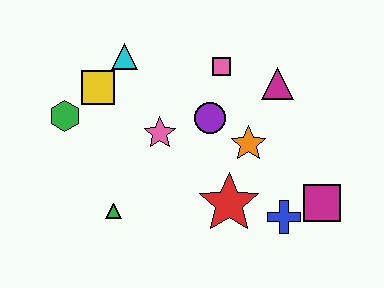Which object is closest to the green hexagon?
The yellow square is closest to the green hexagon.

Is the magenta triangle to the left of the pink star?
No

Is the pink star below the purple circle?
Yes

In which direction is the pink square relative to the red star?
The pink square is above the red star.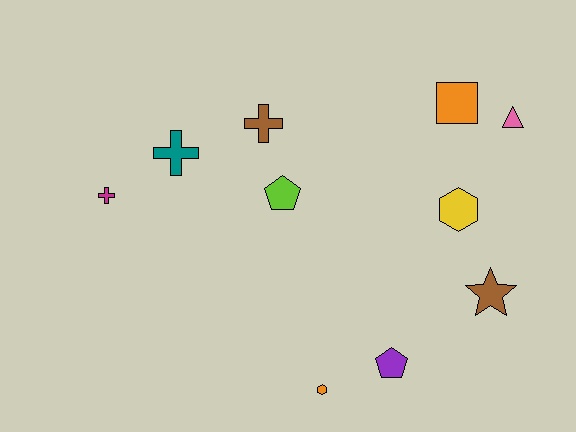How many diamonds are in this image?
There are no diamonds.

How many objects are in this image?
There are 10 objects.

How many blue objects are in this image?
There are no blue objects.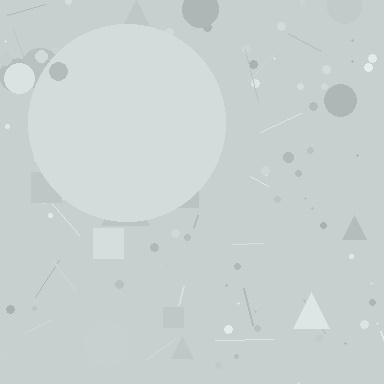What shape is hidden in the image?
A circle is hidden in the image.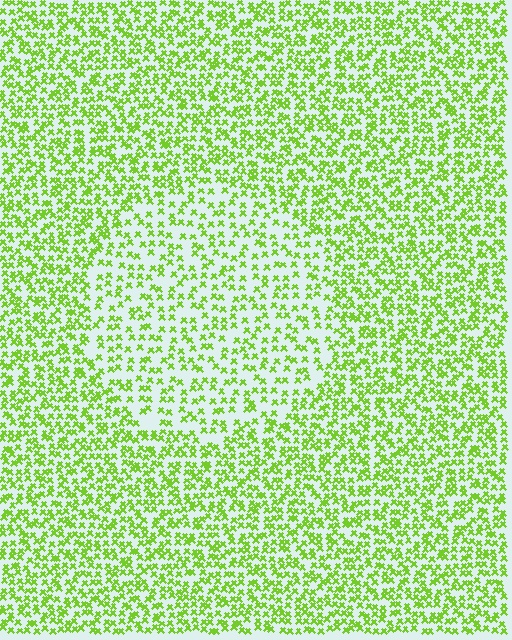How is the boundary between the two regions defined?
The boundary is defined by a change in element density (approximately 1.7x ratio). All elements are the same color, size, and shape.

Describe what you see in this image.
The image contains small lime elements arranged at two different densities. A circle-shaped region is visible where the elements are less densely packed than the surrounding area.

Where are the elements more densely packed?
The elements are more densely packed outside the circle boundary.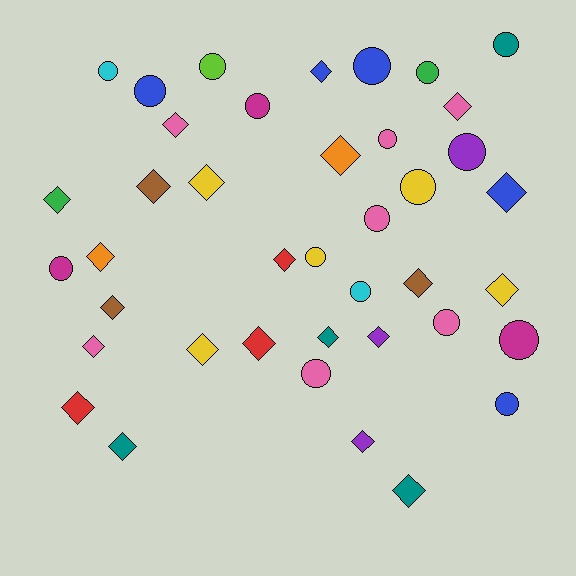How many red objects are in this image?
There are 3 red objects.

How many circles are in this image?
There are 18 circles.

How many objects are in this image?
There are 40 objects.